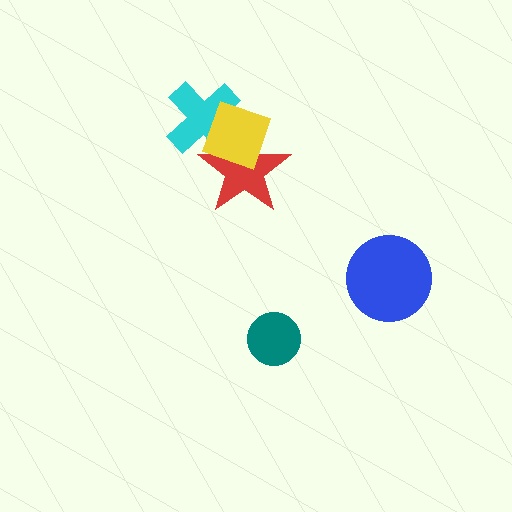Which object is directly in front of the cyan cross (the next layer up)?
The red star is directly in front of the cyan cross.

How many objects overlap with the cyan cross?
2 objects overlap with the cyan cross.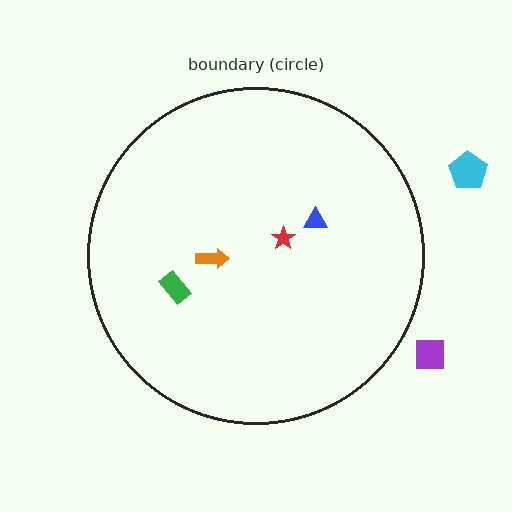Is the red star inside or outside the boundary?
Inside.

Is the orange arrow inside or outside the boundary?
Inside.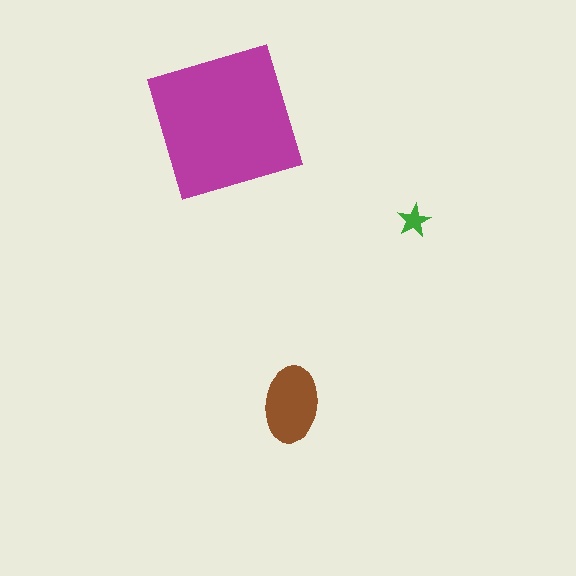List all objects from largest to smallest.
The magenta square, the brown ellipse, the green star.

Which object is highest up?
The magenta square is topmost.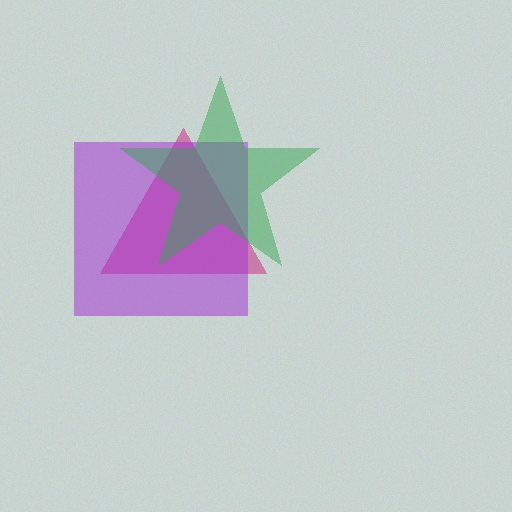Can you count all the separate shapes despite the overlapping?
Yes, there are 3 separate shapes.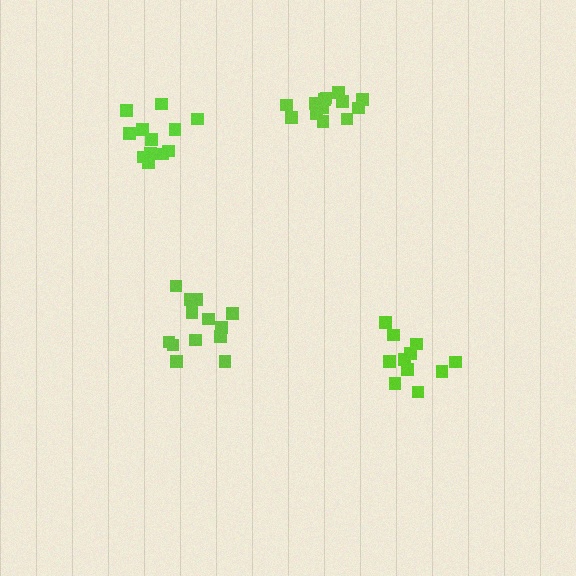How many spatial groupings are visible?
There are 4 spatial groupings.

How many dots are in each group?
Group 1: 12 dots, Group 2: 11 dots, Group 3: 13 dots, Group 4: 13 dots (49 total).